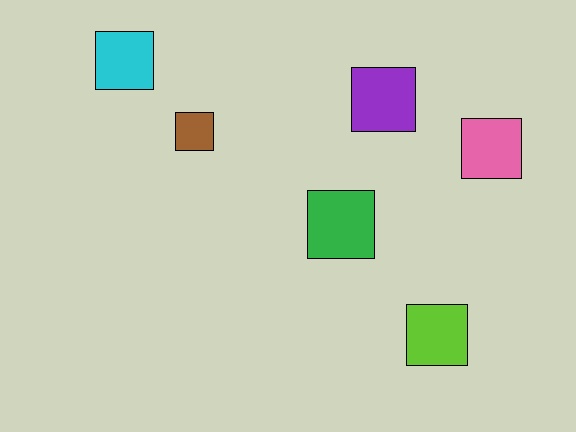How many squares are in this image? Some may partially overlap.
There are 6 squares.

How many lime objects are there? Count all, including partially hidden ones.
There is 1 lime object.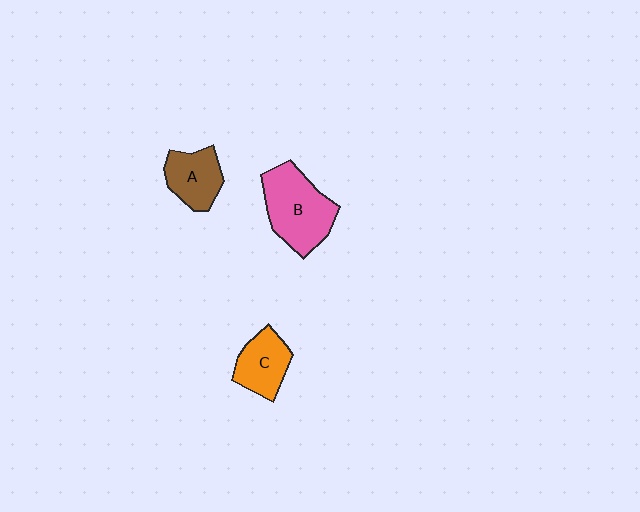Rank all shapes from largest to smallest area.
From largest to smallest: B (pink), A (brown), C (orange).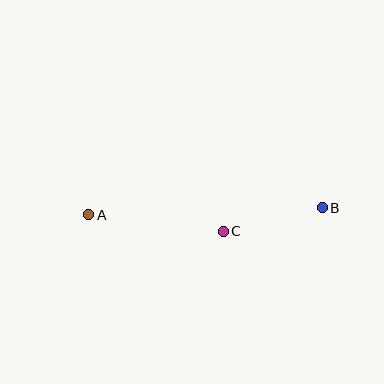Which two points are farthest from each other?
Points A and B are farthest from each other.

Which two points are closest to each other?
Points B and C are closest to each other.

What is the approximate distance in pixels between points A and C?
The distance between A and C is approximately 136 pixels.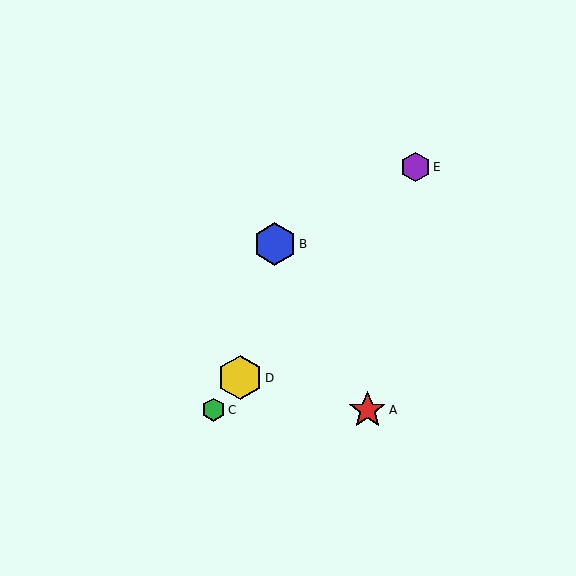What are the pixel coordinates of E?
Object E is at (416, 167).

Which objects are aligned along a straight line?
Objects C, D, E are aligned along a straight line.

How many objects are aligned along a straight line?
3 objects (C, D, E) are aligned along a straight line.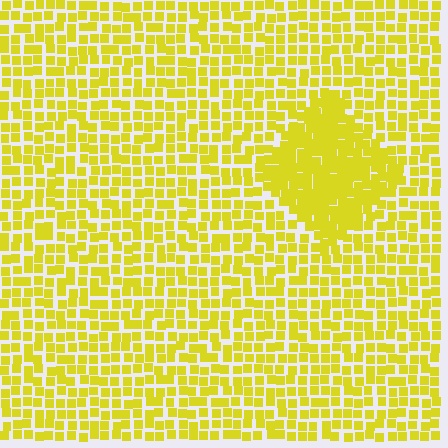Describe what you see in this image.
The image contains small yellow elements arranged at two different densities. A diamond-shaped region is visible where the elements are more densely packed than the surrounding area.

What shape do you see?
I see a diamond.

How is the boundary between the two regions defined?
The boundary is defined by a change in element density (approximately 1.8x ratio). All elements are the same color, size, and shape.